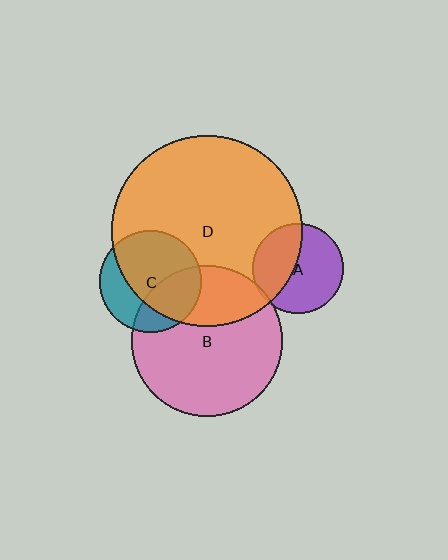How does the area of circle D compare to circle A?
Approximately 4.5 times.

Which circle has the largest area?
Circle D (orange).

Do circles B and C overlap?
Yes.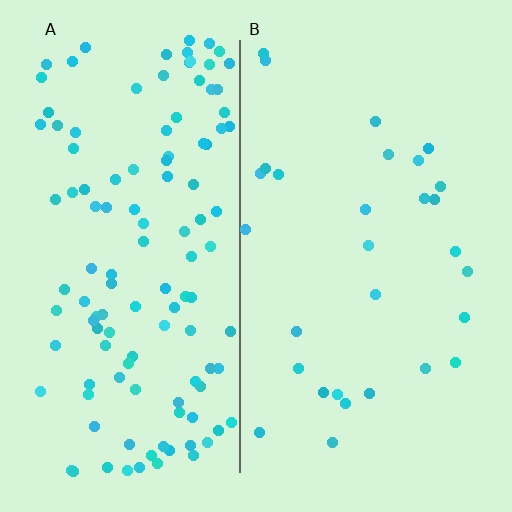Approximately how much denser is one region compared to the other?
Approximately 4.1× — region A over region B.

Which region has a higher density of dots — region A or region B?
A (the left).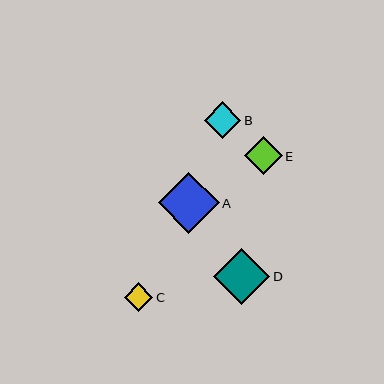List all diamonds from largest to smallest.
From largest to smallest: A, D, E, B, C.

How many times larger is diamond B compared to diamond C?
Diamond B is approximately 1.3 times the size of diamond C.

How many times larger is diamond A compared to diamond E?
Diamond A is approximately 1.6 times the size of diamond E.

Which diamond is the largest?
Diamond A is the largest with a size of approximately 60 pixels.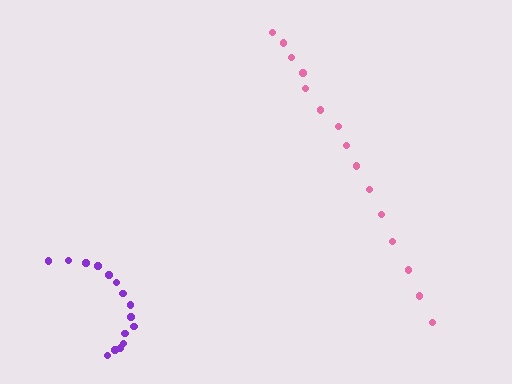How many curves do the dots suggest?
There are 2 distinct paths.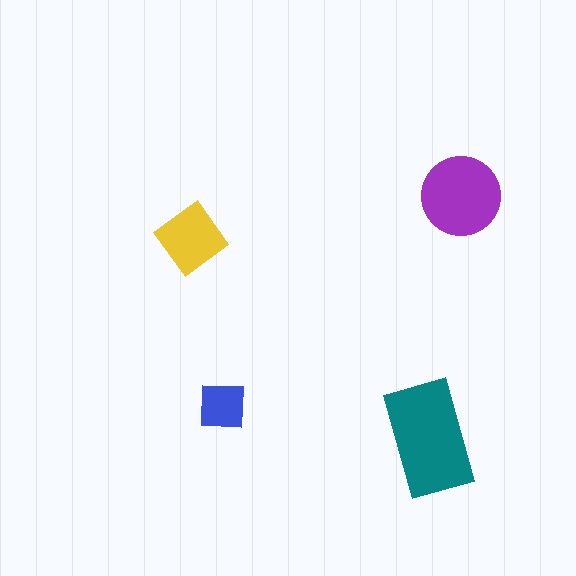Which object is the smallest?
The blue square.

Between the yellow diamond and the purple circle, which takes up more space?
The purple circle.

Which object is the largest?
The teal rectangle.